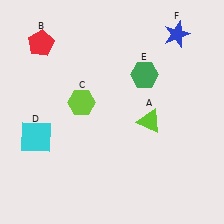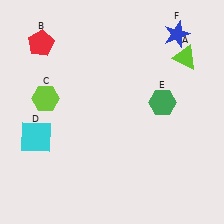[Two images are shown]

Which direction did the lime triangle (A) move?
The lime triangle (A) moved up.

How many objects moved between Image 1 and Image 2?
3 objects moved between the two images.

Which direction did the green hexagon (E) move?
The green hexagon (E) moved down.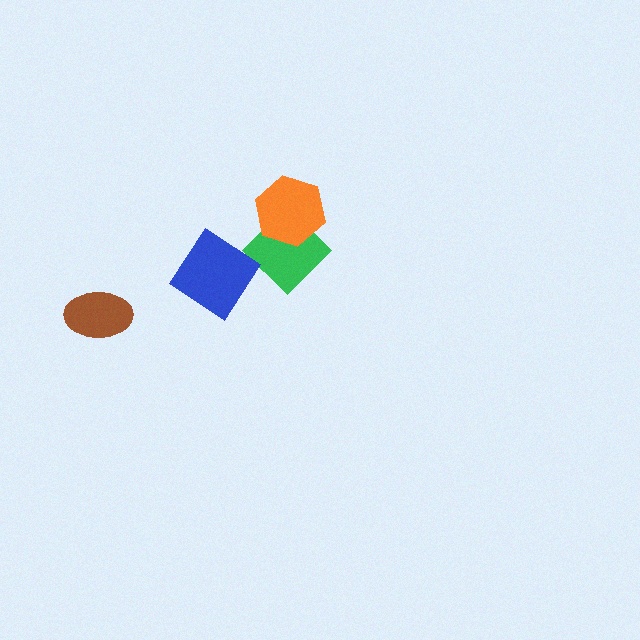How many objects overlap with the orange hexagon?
1 object overlaps with the orange hexagon.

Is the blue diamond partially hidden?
No, no other shape covers it.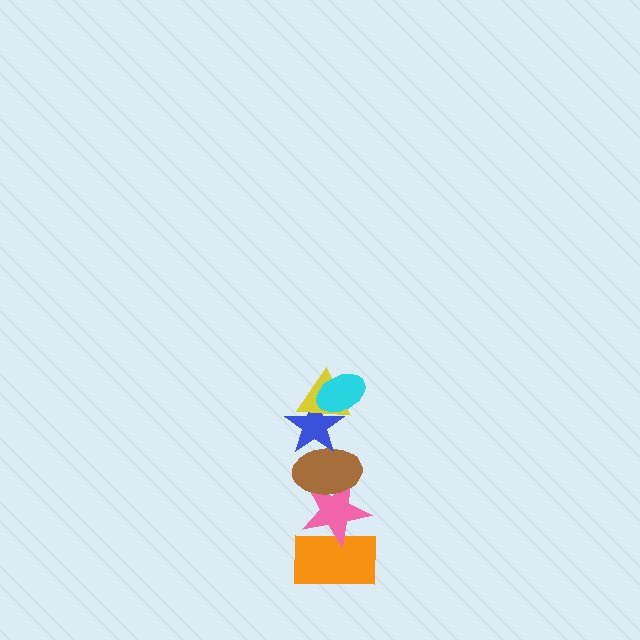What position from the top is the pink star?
The pink star is 5th from the top.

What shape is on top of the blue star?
The yellow triangle is on top of the blue star.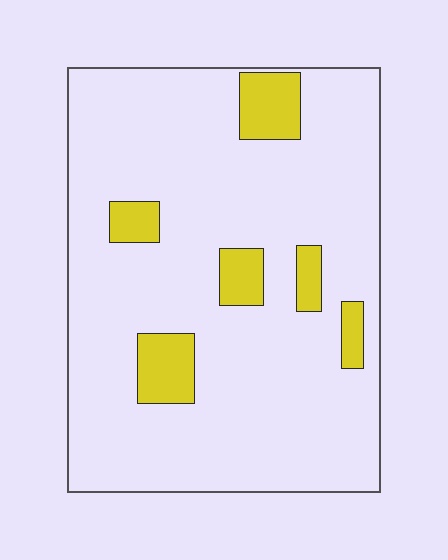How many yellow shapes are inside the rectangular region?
6.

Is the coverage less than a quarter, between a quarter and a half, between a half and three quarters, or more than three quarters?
Less than a quarter.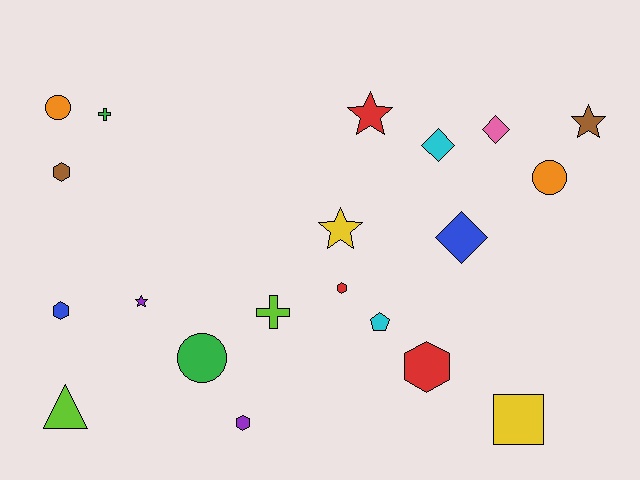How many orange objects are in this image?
There are 2 orange objects.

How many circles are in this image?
There are 3 circles.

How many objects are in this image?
There are 20 objects.